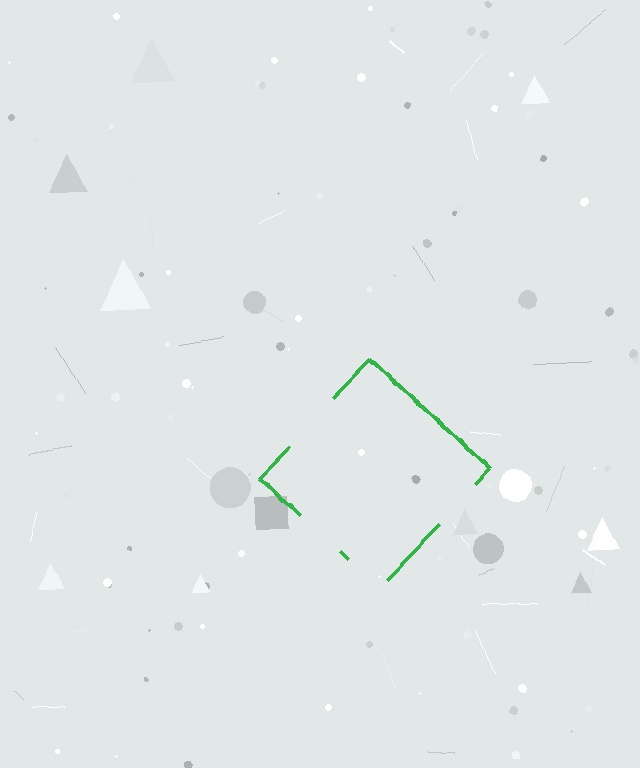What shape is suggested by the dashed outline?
The dashed outline suggests a diamond.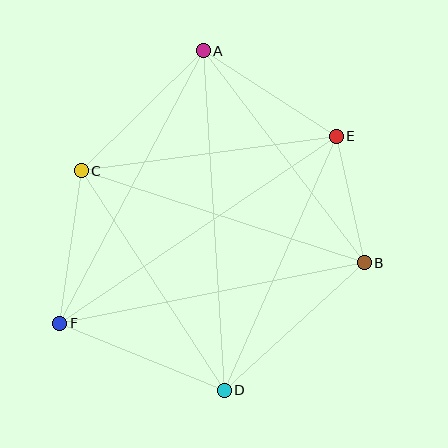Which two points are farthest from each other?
Points A and D are farthest from each other.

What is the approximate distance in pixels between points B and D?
The distance between B and D is approximately 190 pixels.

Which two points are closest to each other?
Points B and E are closest to each other.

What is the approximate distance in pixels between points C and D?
The distance between C and D is approximately 262 pixels.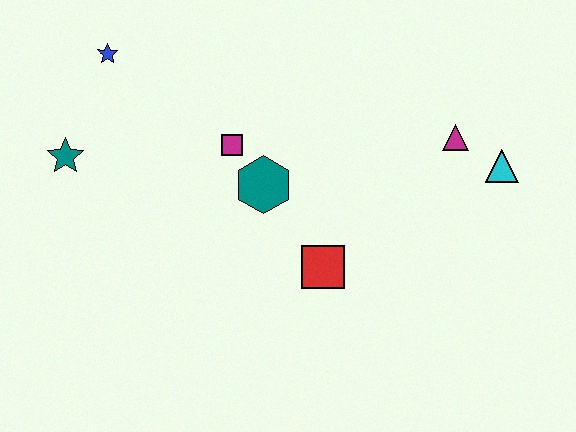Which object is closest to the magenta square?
The teal hexagon is closest to the magenta square.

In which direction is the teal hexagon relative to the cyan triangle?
The teal hexagon is to the left of the cyan triangle.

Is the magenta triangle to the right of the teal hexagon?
Yes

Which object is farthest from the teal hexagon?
The cyan triangle is farthest from the teal hexagon.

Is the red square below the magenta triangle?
Yes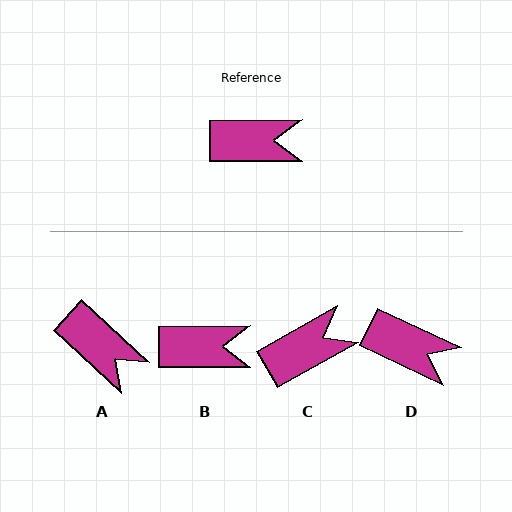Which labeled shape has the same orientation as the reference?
B.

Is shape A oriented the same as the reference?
No, it is off by about 43 degrees.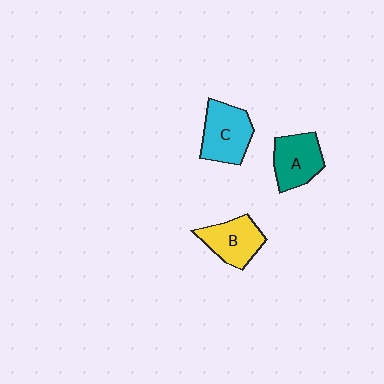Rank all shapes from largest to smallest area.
From largest to smallest: C (cyan), A (teal), B (yellow).